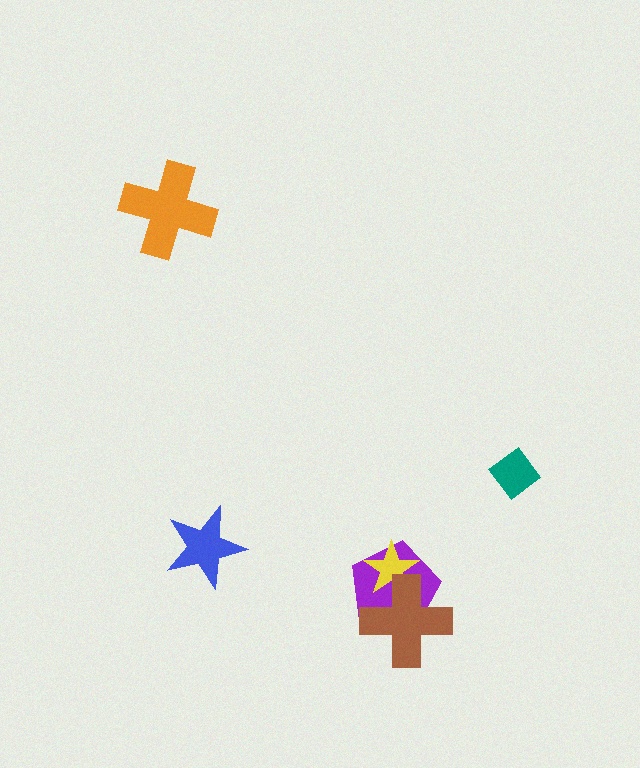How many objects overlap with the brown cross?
2 objects overlap with the brown cross.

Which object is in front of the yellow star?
The brown cross is in front of the yellow star.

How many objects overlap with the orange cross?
0 objects overlap with the orange cross.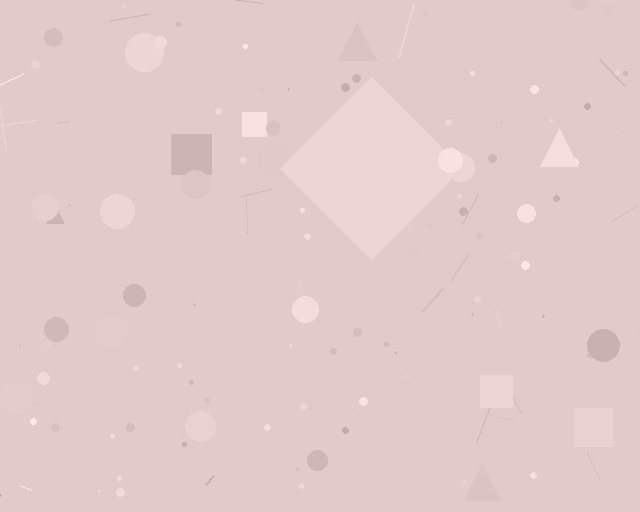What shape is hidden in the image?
A diamond is hidden in the image.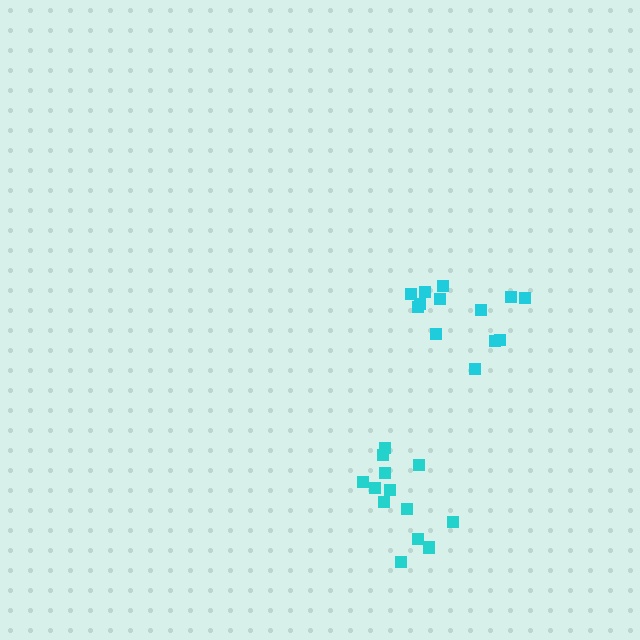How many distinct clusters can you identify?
There are 2 distinct clusters.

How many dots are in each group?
Group 1: 13 dots, Group 2: 13 dots (26 total).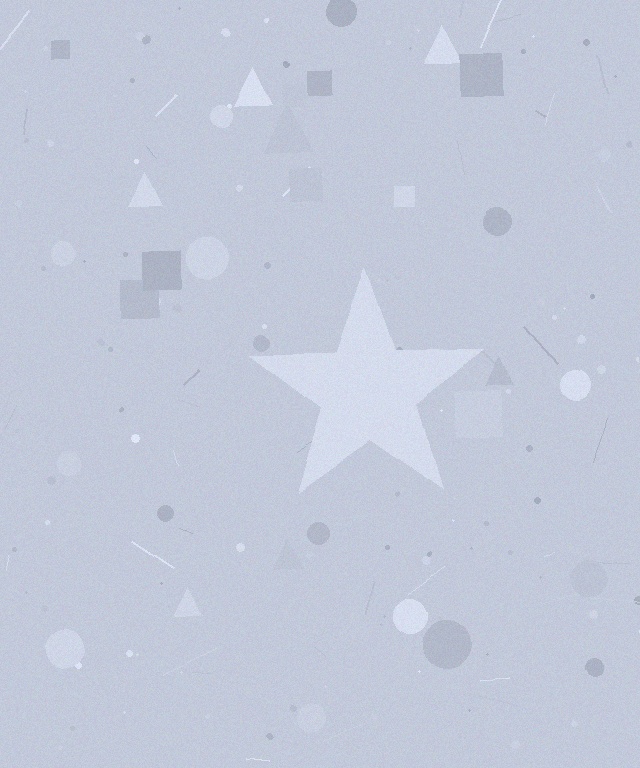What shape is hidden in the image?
A star is hidden in the image.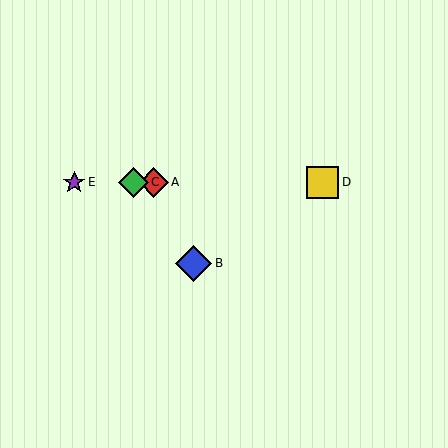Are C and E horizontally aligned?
Yes, both are at y≈182.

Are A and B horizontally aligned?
No, A is at y≈182 and B is at y≈263.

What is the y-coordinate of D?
Object D is at y≈182.